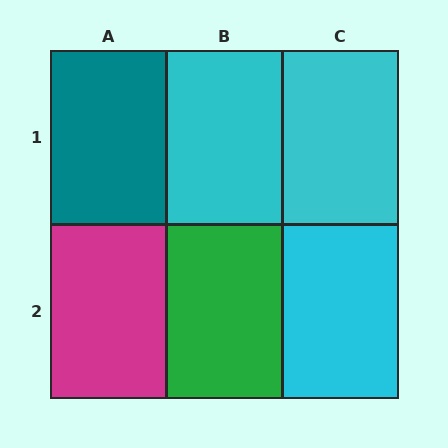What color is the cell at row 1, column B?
Cyan.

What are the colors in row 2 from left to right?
Magenta, green, cyan.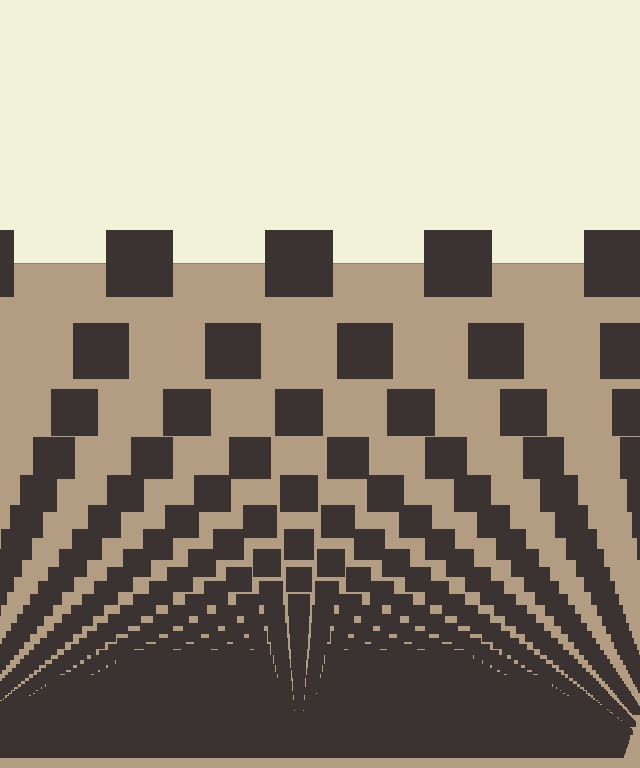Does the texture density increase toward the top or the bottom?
Density increases toward the bottom.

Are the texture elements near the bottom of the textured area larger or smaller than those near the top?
Smaller. The gradient is inverted — elements near the bottom are smaller and denser.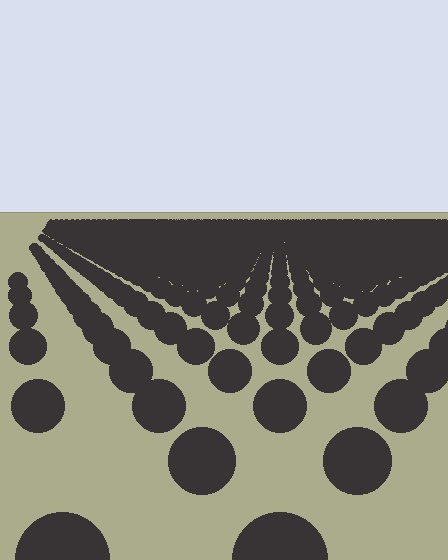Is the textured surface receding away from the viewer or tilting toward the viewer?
The surface is receding away from the viewer. Texture elements get smaller and denser toward the top.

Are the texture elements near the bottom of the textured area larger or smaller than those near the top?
Larger. Near the bottom, elements are closer to the viewer and appear at a bigger on-screen size.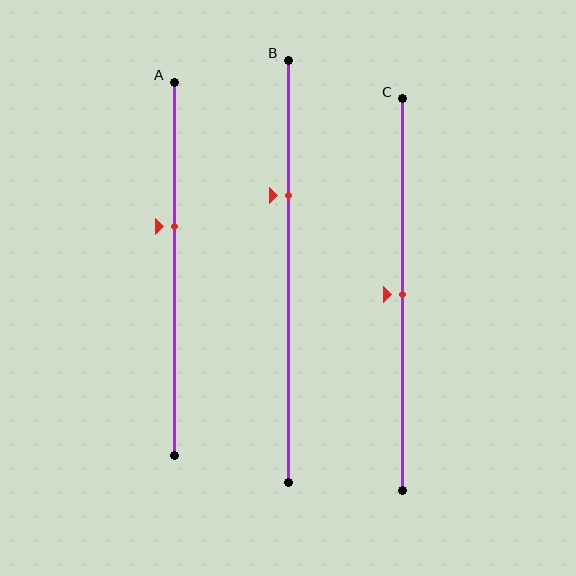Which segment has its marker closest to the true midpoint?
Segment C has its marker closest to the true midpoint.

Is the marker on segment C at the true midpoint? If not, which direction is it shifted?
Yes, the marker on segment C is at the true midpoint.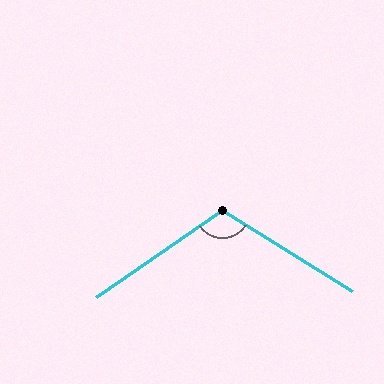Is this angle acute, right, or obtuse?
It is obtuse.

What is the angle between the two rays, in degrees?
Approximately 113 degrees.